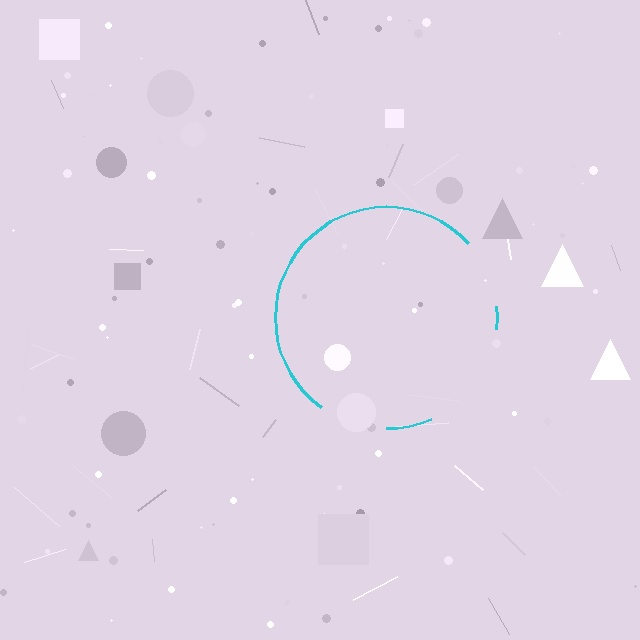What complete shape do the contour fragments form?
The contour fragments form a circle.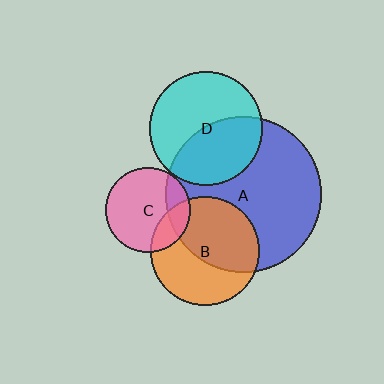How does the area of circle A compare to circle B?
Approximately 2.1 times.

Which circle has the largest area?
Circle A (blue).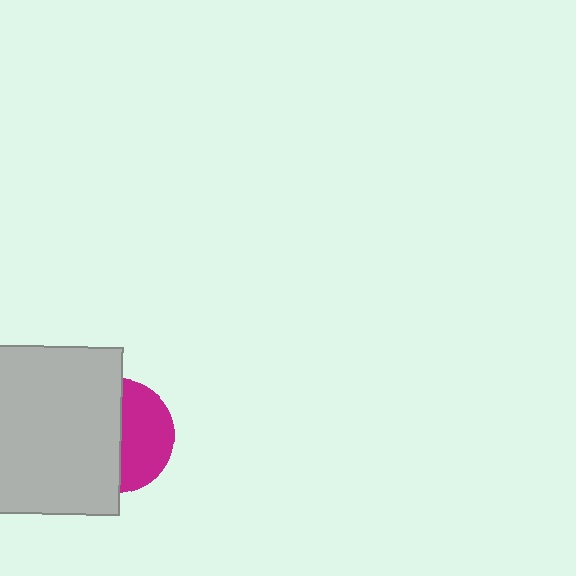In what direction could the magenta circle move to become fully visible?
The magenta circle could move right. That would shift it out from behind the light gray square entirely.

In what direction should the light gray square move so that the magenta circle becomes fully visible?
The light gray square should move left. That is the shortest direction to clear the overlap and leave the magenta circle fully visible.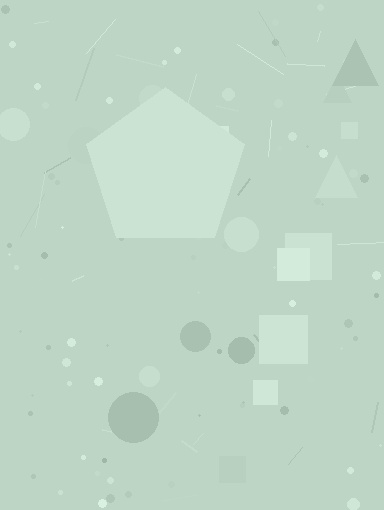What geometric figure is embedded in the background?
A pentagon is embedded in the background.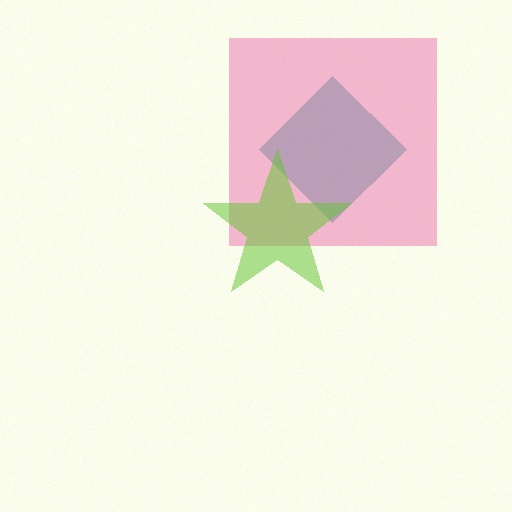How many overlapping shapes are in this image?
There are 3 overlapping shapes in the image.